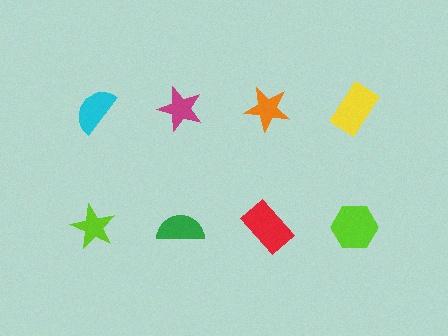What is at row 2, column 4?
A lime hexagon.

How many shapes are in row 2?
4 shapes.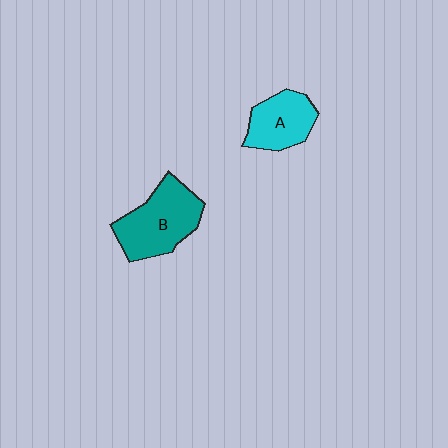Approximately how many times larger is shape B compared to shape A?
Approximately 1.4 times.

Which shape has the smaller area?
Shape A (cyan).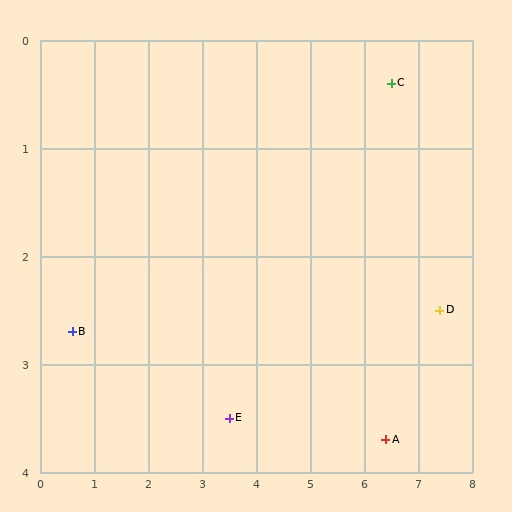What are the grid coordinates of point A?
Point A is at approximately (6.4, 3.7).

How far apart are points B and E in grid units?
Points B and E are about 3.0 grid units apart.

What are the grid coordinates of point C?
Point C is at approximately (6.5, 0.4).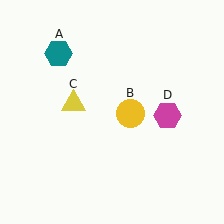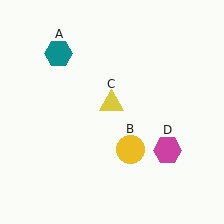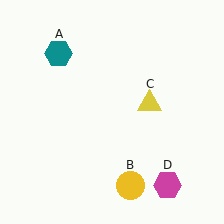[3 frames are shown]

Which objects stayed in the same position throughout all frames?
Teal hexagon (object A) remained stationary.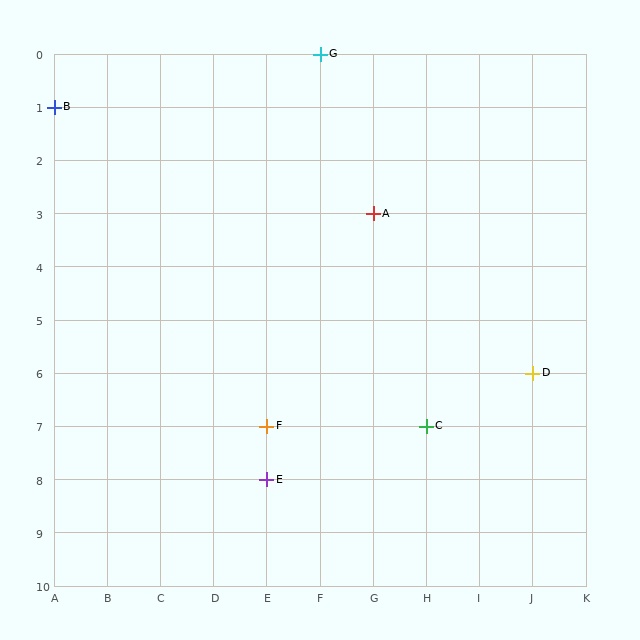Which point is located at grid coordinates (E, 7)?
Point F is at (E, 7).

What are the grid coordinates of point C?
Point C is at grid coordinates (H, 7).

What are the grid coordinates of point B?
Point B is at grid coordinates (A, 1).